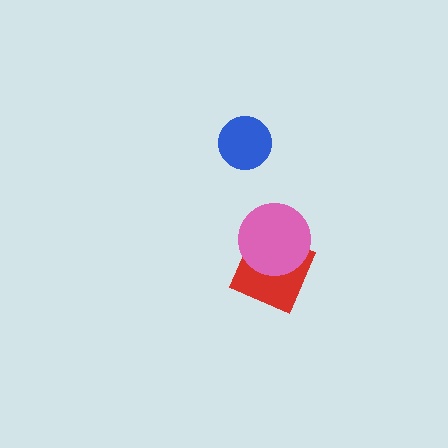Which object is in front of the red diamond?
The pink circle is in front of the red diamond.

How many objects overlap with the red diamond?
1 object overlaps with the red diamond.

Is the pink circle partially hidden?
No, no other shape covers it.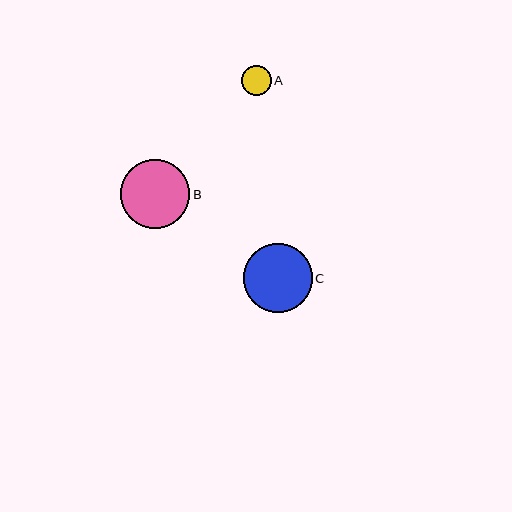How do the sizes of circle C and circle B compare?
Circle C and circle B are approximately the same size.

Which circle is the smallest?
Circle A is the smallest with a size of approximately 30 pixels.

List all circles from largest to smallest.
From largest to smallest: C, B, A.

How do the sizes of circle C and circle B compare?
Circle C and circle B are approximately the same size.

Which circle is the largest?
Circle C is the largest with a size of approximately 69 pixels.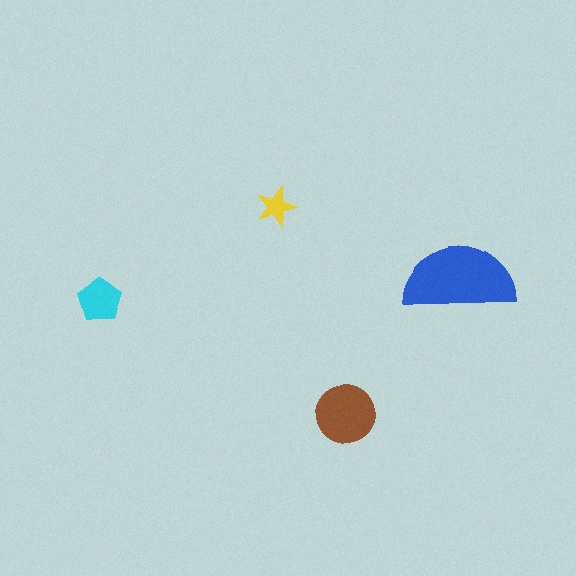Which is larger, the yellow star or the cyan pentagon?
The cyan pentagon.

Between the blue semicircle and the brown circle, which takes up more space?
The blue semicircle.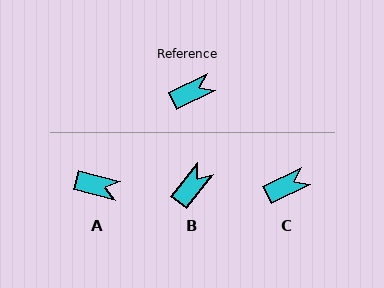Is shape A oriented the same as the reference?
No, it is off by about 41 degrees.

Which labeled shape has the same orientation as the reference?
C.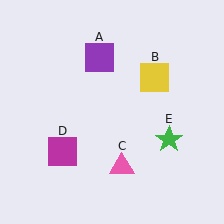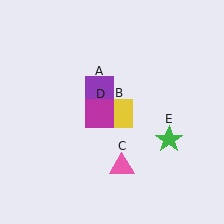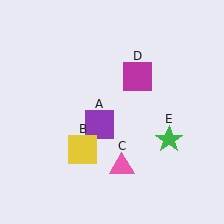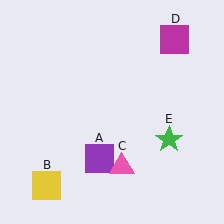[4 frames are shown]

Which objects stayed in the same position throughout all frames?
Pink triangle (object C) and green star (object E) remained stationary.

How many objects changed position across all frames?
3 objects changed position: purple square (object A), yellow square (object B), magenta square (object D).